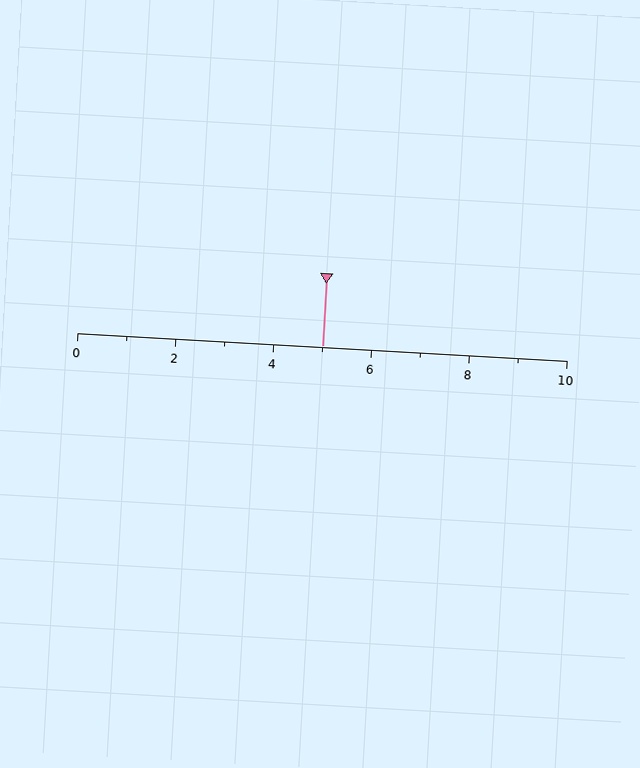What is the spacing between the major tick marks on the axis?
The major ticks are spaced 2 apart.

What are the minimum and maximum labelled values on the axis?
The axis runs from 0 to 10.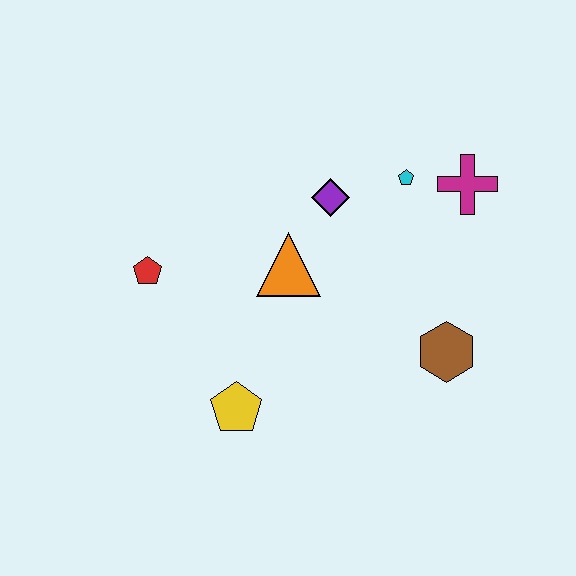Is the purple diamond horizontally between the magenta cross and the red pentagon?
Yes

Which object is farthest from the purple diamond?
The yellow pentagon is farthest from the purple diamond.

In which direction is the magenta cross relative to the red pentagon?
The magenta cross is to the right of the red pentagon.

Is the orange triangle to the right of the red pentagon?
Yes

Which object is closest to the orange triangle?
The purple diamond is closest to the orange triangle.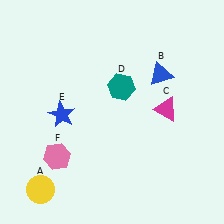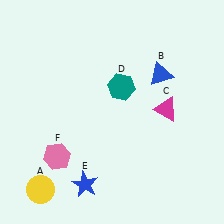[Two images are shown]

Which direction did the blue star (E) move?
The blue star (E) moved down.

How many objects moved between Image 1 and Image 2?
1 object moved between the two images.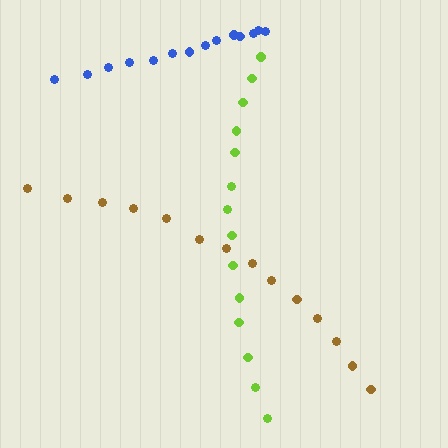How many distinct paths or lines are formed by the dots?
There are 3 distinct paths.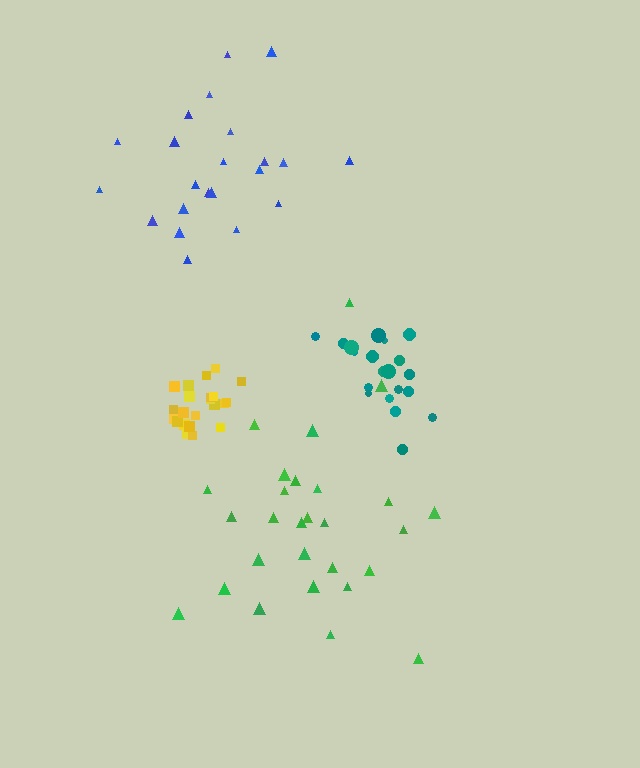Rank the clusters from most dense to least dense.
yellow, teal, blue, green.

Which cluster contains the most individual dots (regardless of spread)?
Green (28).